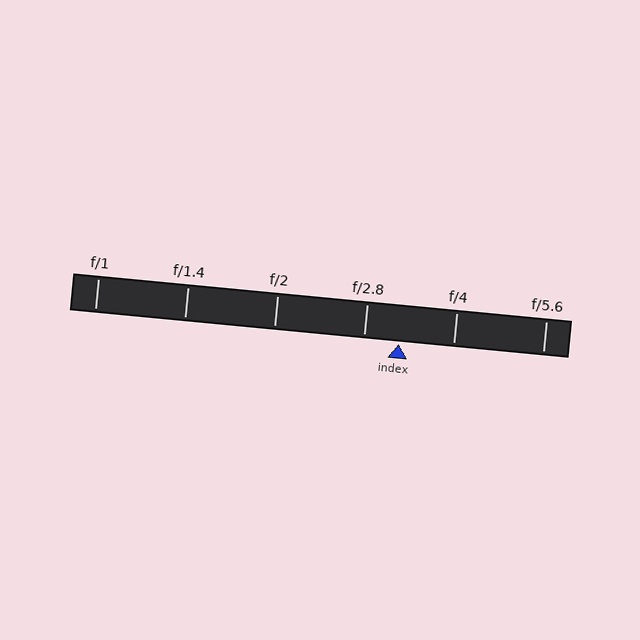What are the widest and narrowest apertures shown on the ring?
The widest aperture shown is f/1 and the narrowest is f/5.6.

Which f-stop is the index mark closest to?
The index mark is closest to f/2.8.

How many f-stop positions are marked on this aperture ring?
There are 6 f-stop positions marked.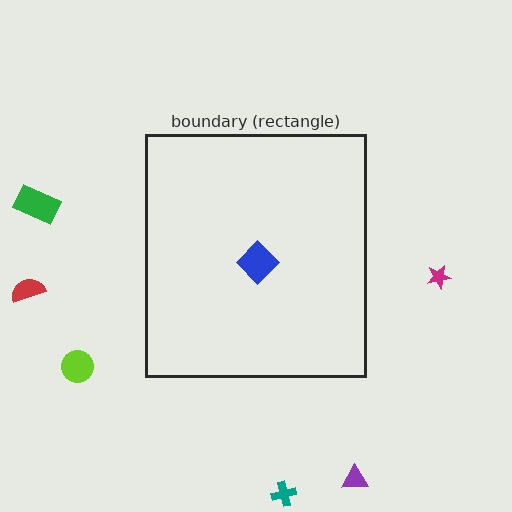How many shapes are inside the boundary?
1 inside, 6 outside.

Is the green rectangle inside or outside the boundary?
Outside.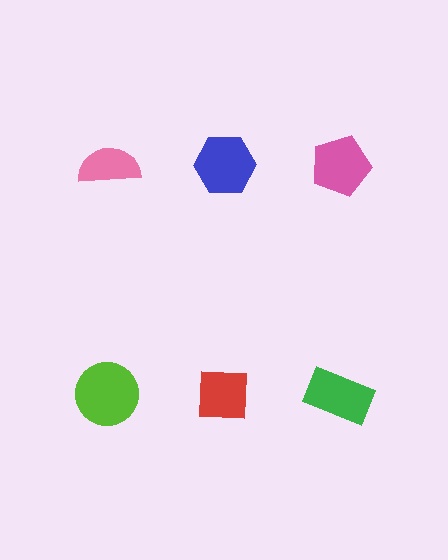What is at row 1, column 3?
A pink pentagon.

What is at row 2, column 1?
A lime circle.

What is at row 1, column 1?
A pink semicircle.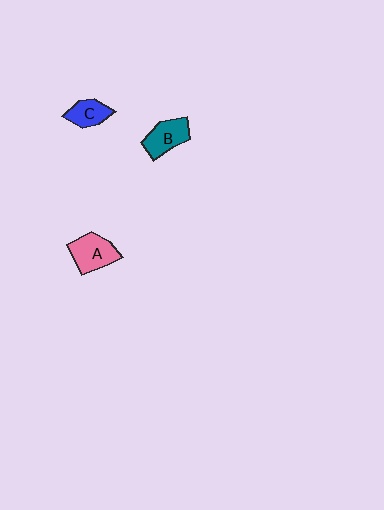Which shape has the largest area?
Shape A (pink).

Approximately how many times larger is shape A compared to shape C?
Approximately 1.4 times.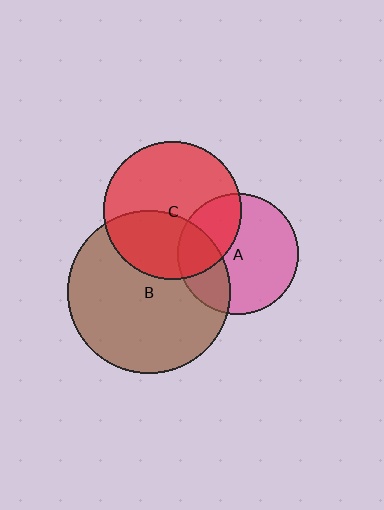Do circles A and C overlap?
Yes.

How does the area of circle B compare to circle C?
Approximately 1.4 times.